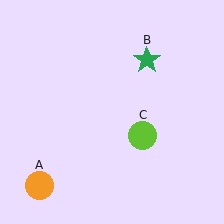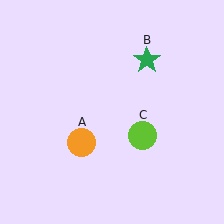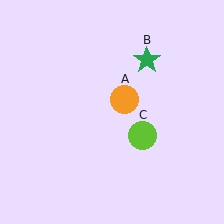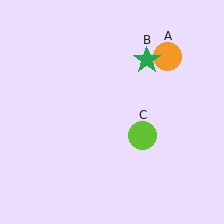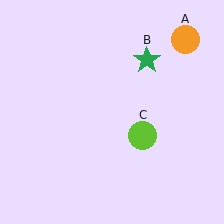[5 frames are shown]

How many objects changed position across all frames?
1 object changed position: orange circle (object A).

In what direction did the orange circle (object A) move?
The orange circle (object A) moved up and to the right.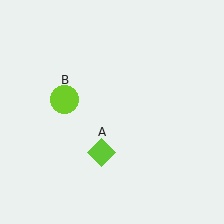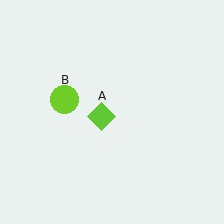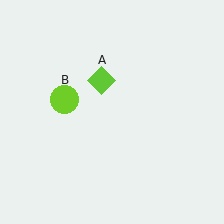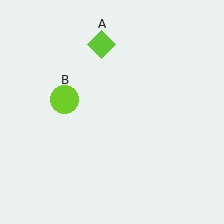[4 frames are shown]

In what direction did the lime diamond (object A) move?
The lime diamond (object A) moved up.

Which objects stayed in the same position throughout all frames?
Lime circle (object B) remained stationary.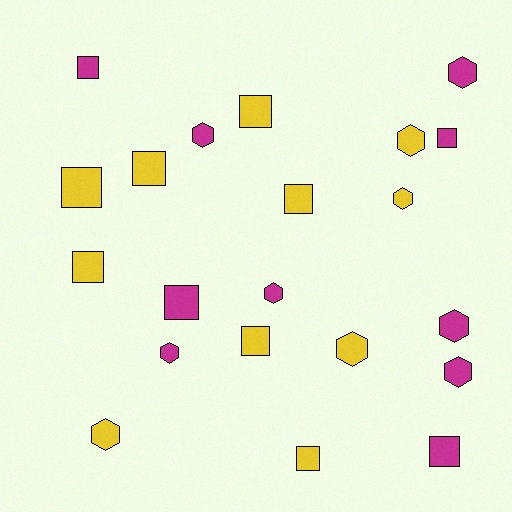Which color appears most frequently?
Yellow, with 11 objects.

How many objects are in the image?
There are 21 objects.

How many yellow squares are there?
There are 7 yellow squares.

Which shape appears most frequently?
Square, with 11 objects.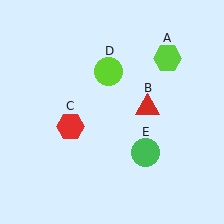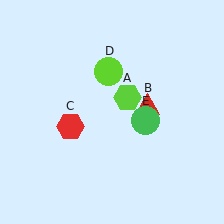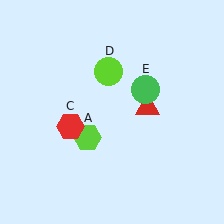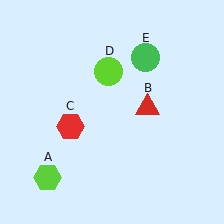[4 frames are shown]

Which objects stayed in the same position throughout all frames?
Red triangle (object B) and red hexagon (object C) and lime circle (object D) remained stationary.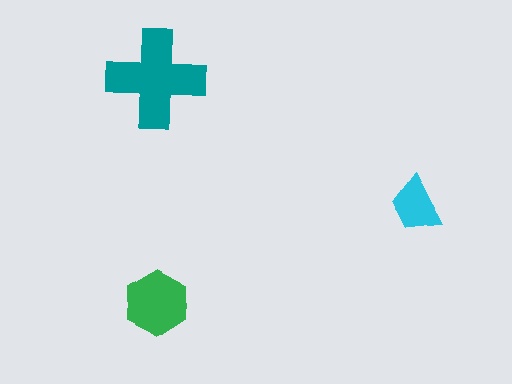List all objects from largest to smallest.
The teal cross, the green hexagon, the cyan trapezoid.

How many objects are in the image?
There are 3 objects in the image.